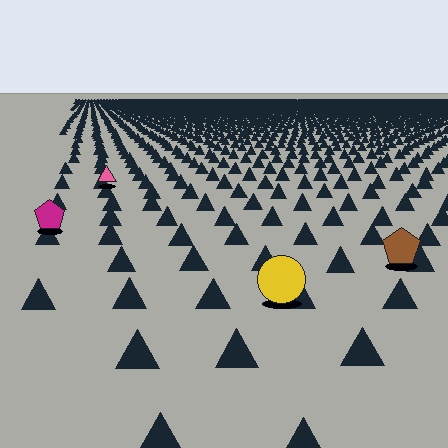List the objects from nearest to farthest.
From nearest to farthest: the yellow circle, the brown pentagon, the magenta pentagon, the pink triangle.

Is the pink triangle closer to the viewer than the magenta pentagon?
No. The magenta pentagon is closer — you can tell from the texture gradient: the ground texture is coarser near it.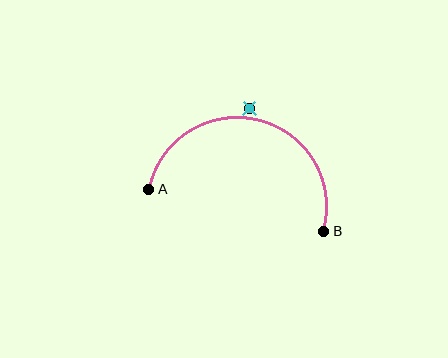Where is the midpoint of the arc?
The arc midpoint is the point on the curve farthest from the straight line joining A and B. It sits above that line.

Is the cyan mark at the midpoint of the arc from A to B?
No — the cyan mark does not lie on the arc at all. It sits slightly outside the curve.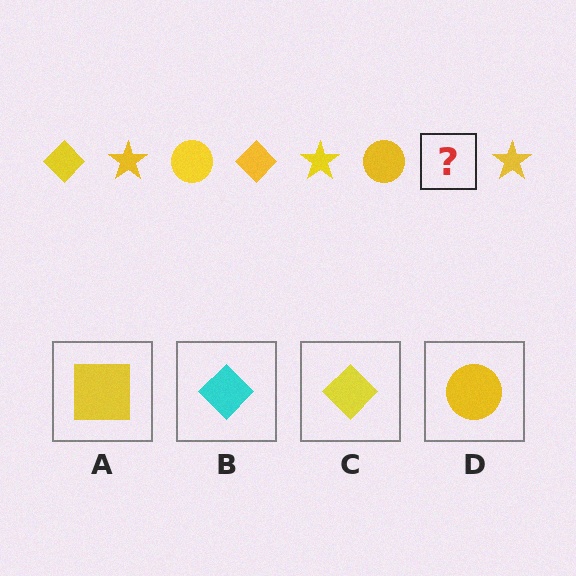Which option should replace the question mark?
Option C.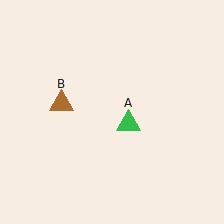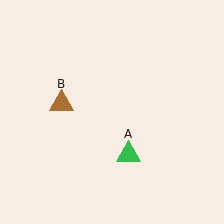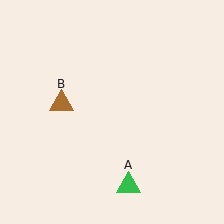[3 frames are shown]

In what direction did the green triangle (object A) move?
The green triangle (object A) moved down.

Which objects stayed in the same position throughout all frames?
Brown triangle (object B) remained stationary.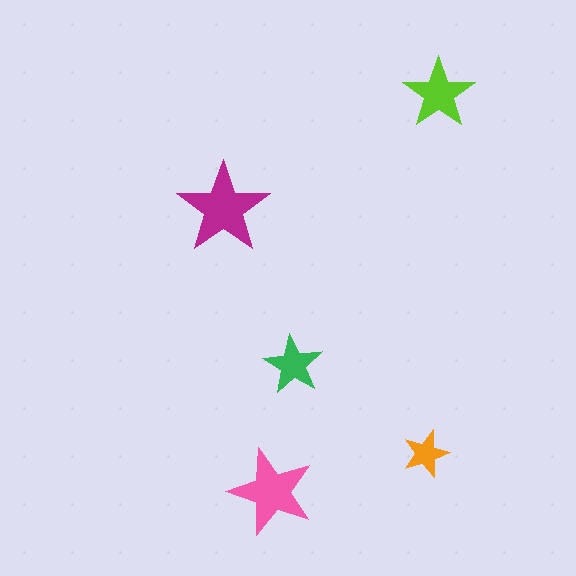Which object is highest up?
The lime star is topmost.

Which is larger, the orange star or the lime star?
The lime one.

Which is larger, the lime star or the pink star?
The pink one.